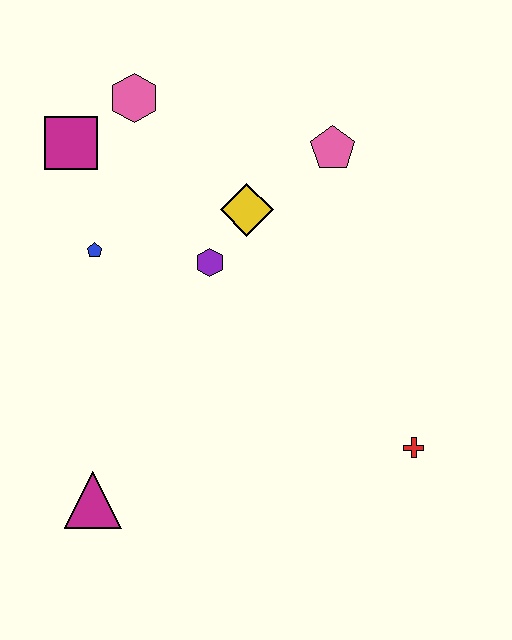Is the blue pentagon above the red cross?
Yes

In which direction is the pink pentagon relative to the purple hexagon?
The pink pentagon is to the right of the purple hexagon.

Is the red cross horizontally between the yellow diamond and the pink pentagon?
No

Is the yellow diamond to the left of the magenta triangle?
No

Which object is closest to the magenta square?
The pink hexagon is closest to the magenta square.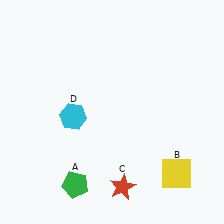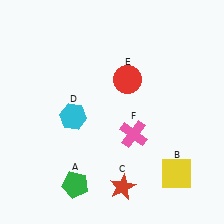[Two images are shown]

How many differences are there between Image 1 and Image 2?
There are 2 differences between the two images.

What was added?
A red circle (E), a pink cross (F) were added in Image 2.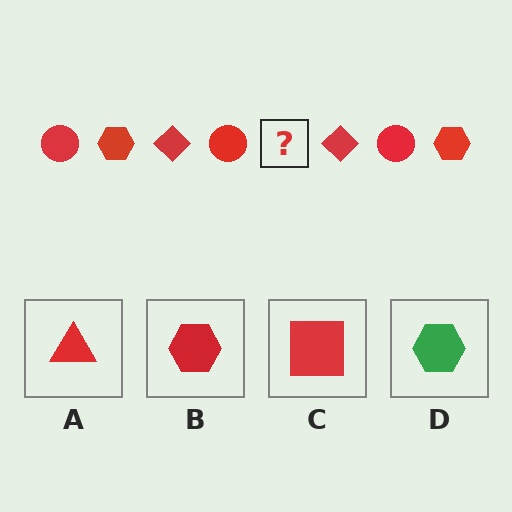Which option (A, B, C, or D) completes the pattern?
B.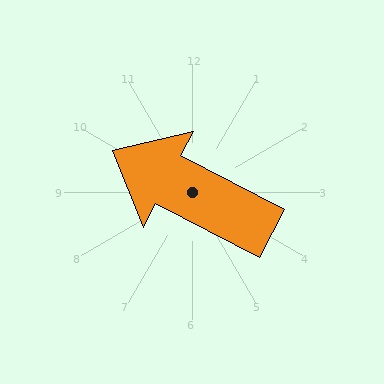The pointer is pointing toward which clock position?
Roughly 10 o'clock.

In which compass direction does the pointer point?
Northwest.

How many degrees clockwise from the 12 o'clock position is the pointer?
Approximately 298 degrees.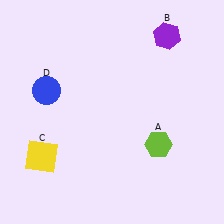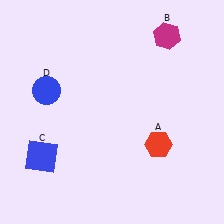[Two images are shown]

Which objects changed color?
A changed from lime to red. B changed from purple to magenta. C changed from yellow to blue.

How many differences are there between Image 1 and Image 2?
There are 3 differences between the two images.